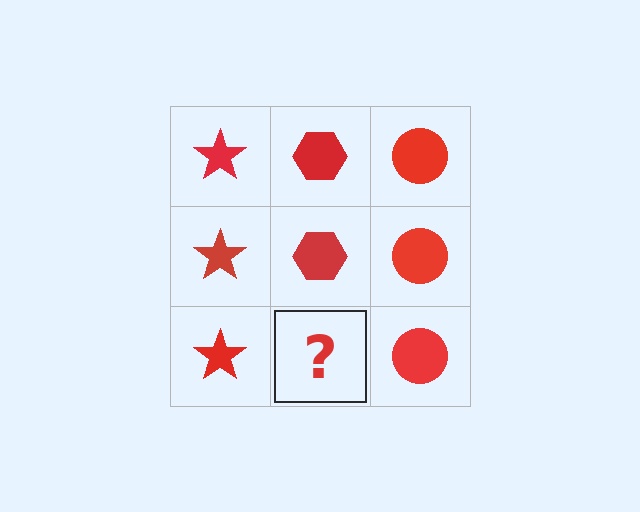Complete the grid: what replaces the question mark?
The question mark should be replaced with a red hexagon.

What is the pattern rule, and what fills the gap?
The rule is that each column has a consistent shape. The gap should be filled with a red hexagon.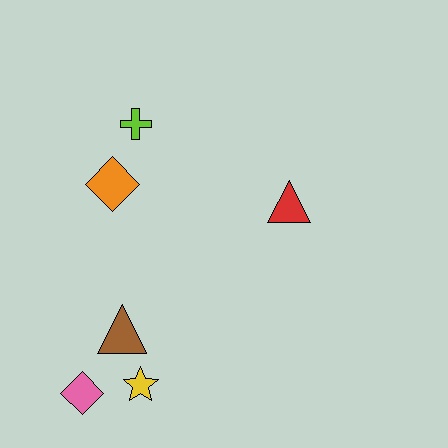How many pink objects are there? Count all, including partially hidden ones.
There is 1 pink object.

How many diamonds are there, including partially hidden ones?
There are 2 diamonds.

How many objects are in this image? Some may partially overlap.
There are 6 objects.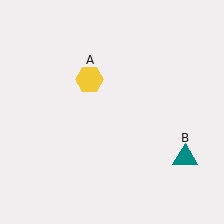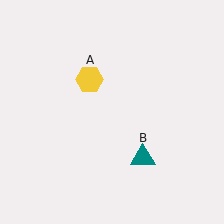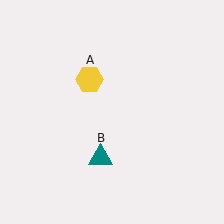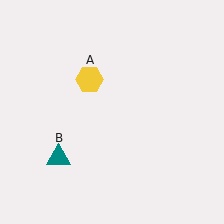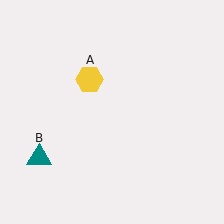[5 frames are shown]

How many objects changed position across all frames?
1 object changed position: teal triangle (object B).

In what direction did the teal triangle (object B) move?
The teal triangle (object B) moved left.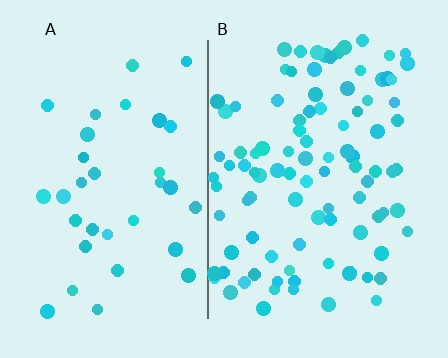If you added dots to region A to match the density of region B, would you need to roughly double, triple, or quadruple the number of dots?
Approximately triple.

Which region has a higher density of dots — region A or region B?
B (the right).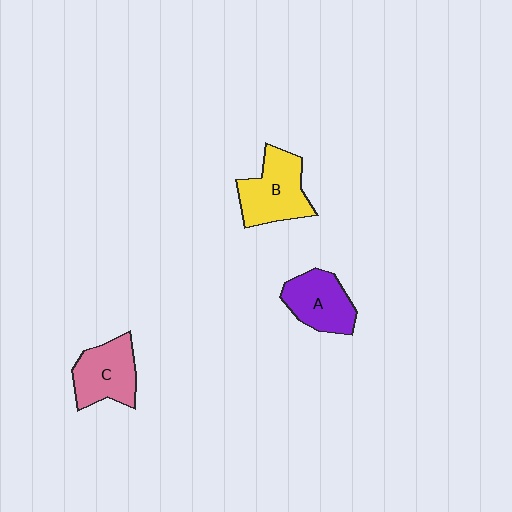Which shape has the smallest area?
Shape A (purple).